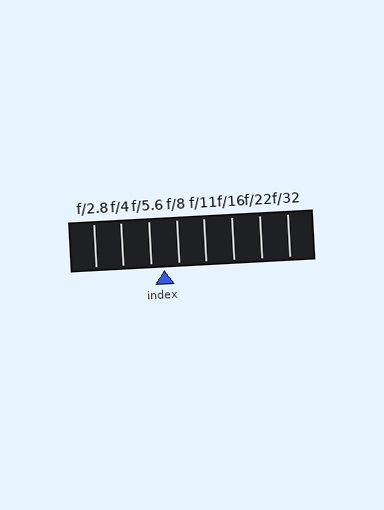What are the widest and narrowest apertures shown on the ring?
The widest aperture shown is f/2.8 and the narrowest is f/32.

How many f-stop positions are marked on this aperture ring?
There are 8 f-stop positions marked.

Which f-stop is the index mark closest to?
The index mark is closest to f/5.6.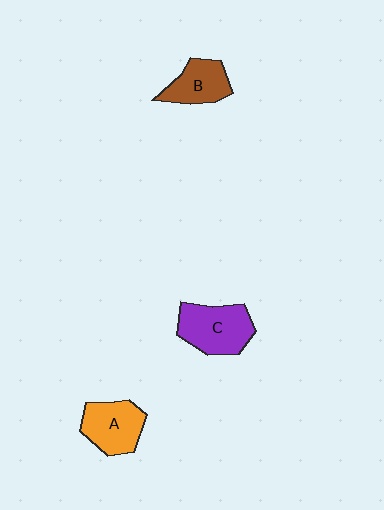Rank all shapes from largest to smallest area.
From largest to smallest: C (purple), A (orange), B (brown).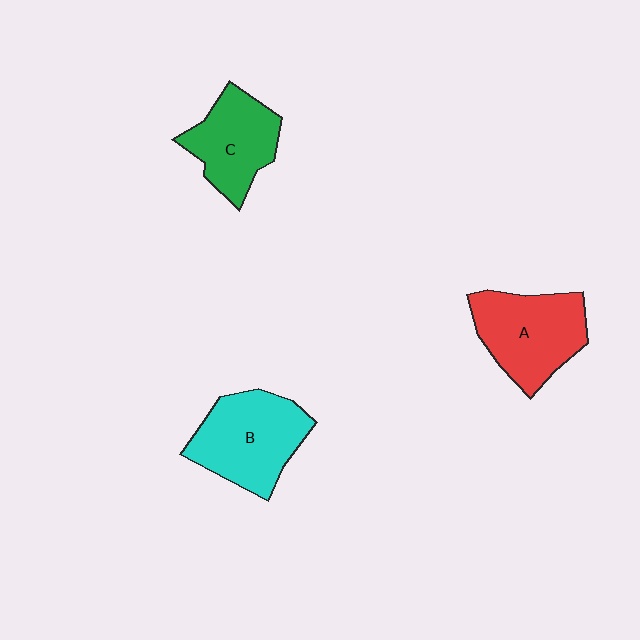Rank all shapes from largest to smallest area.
From largest to smallest: B (cyan), A (red), C (green).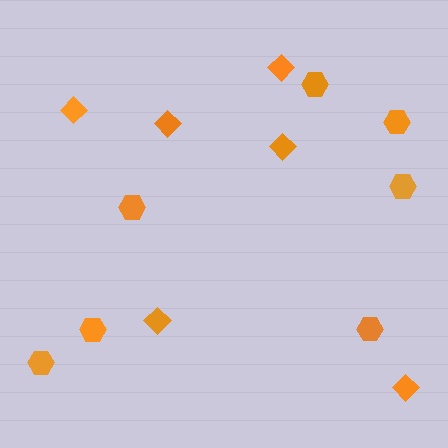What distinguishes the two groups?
There are 2 groups: one group of diamonds (6) and one group of hexagons (7).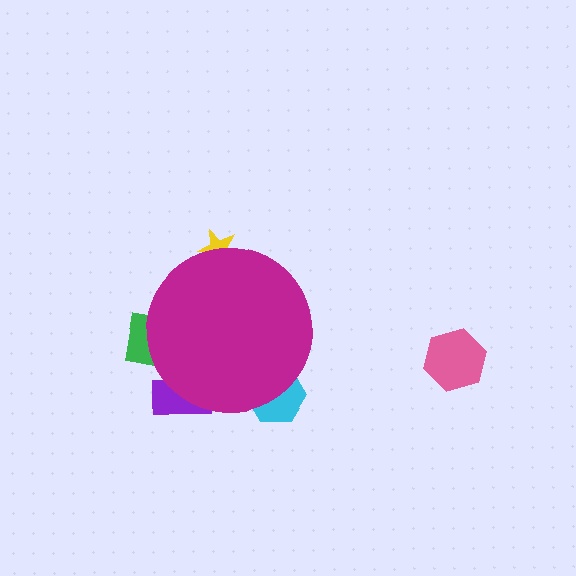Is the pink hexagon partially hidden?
No, the pink hexagon is fully visible.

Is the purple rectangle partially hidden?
Yes, the purple rectangle is partially hidden behind the magenta circle.